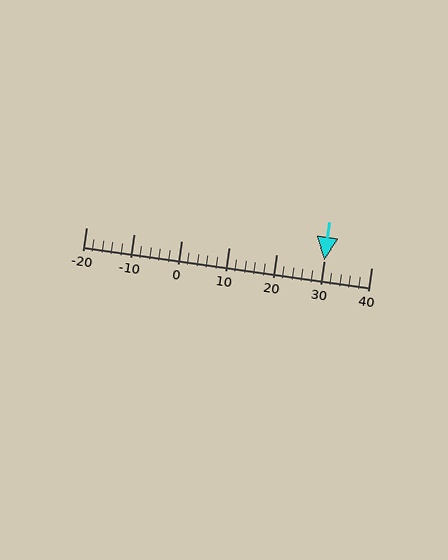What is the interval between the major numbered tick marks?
The major tick marks are spaced 10 units apart.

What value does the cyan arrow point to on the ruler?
The cyan arrow points to approximately 30.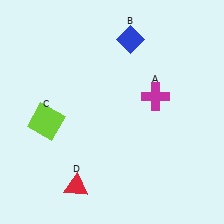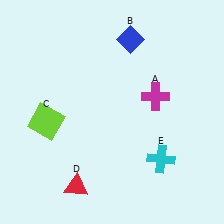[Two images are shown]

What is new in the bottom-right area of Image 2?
A cyan cross (E) was added in the bottom-right area of Image 2.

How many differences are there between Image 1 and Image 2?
There is 1 difference between the two images.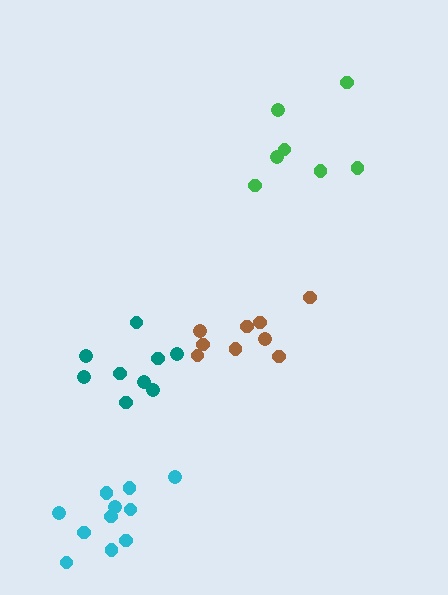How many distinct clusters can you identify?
There are 4 distinct clusters.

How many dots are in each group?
Group 1: 9 dots, Group 2: 11 dots, Group 3: 7 dots, Group 4: 9 dots (36 total).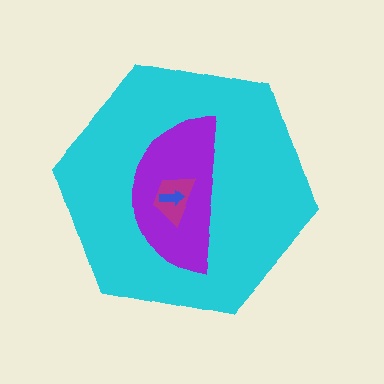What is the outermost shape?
The cyan hexagon.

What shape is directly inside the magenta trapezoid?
The blue arrow.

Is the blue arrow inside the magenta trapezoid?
Yes.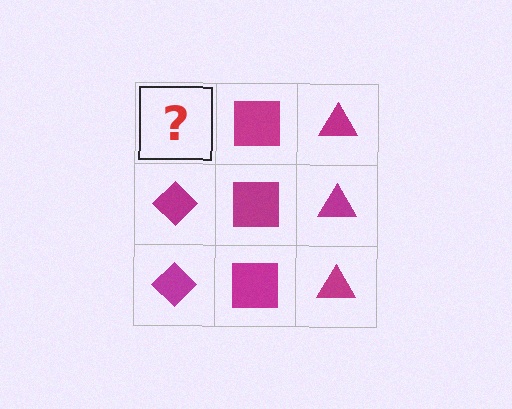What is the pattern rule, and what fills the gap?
The rule is that each column has a consistent shape. The gap should be filled with a magenta diamond.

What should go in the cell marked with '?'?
The missing cell should contain a magenta diamond.